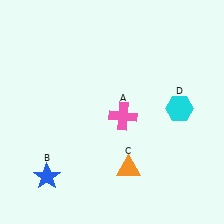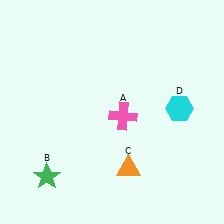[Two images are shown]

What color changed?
The star (B) changed from blue in Image 1 to green in Image 2.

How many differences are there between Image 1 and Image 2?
There is 1 difference between the two images.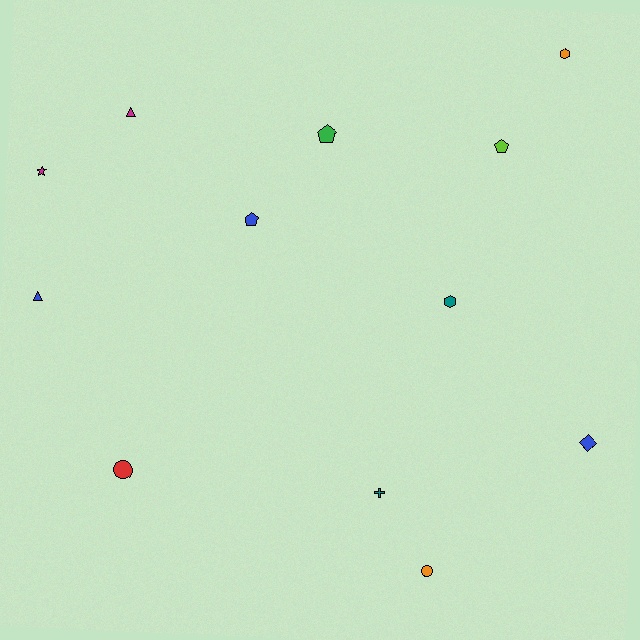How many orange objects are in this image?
There are 2 orange objects.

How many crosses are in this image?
There is 1 cross.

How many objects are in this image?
There are 12 objects.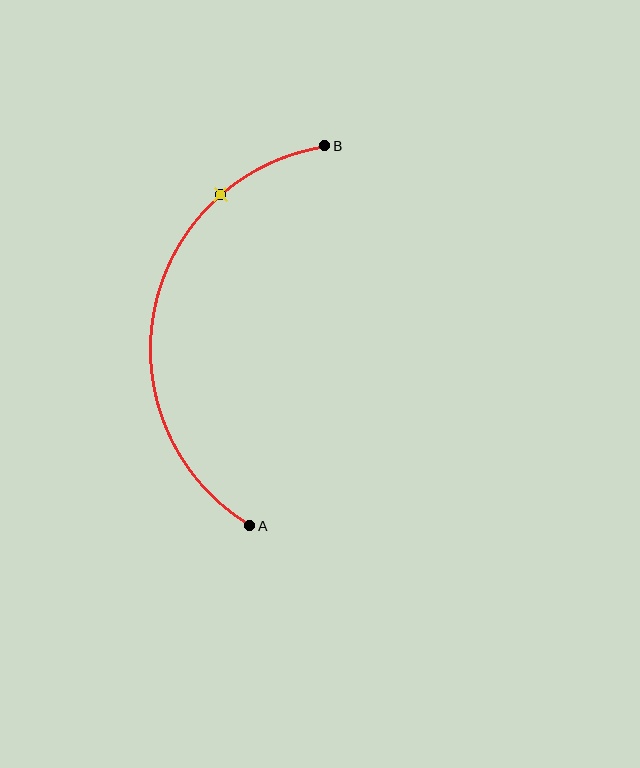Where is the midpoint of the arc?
The arc midpoint is the point on the curve farthest from the straight line joining A and B. It sits to the left of that line.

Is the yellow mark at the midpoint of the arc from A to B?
No. The yellow mark lies on the arc but is closer to endpoint B. The arc midpoint would be at the point on the curve equidistant along the arc from both A and B.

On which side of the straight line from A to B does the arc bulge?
The arc bulges to the left of the straight line connecting A and B.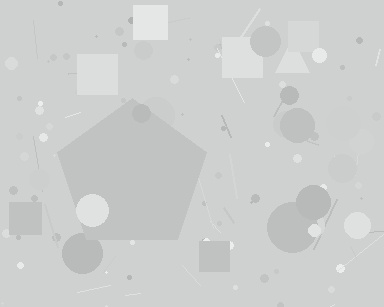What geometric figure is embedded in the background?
A pentagon is embedded in the background.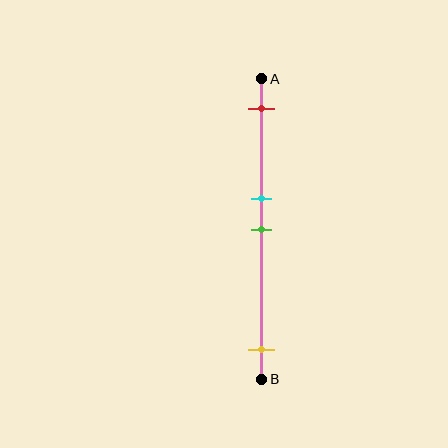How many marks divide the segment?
There are 4 marks dividing the segment.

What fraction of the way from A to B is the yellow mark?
The yellow mark is approximately 90% (0.9) of the way from A to B.